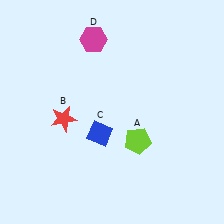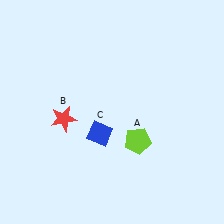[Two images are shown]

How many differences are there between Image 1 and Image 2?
There is 1 difference between the two images.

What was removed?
The magenta hexagon (D) was removed in Image 2.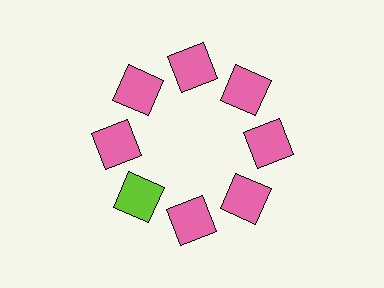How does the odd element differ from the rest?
It has a different color: lime instead of pink.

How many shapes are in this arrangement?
There are 8 shapes arranged in a ring pattern.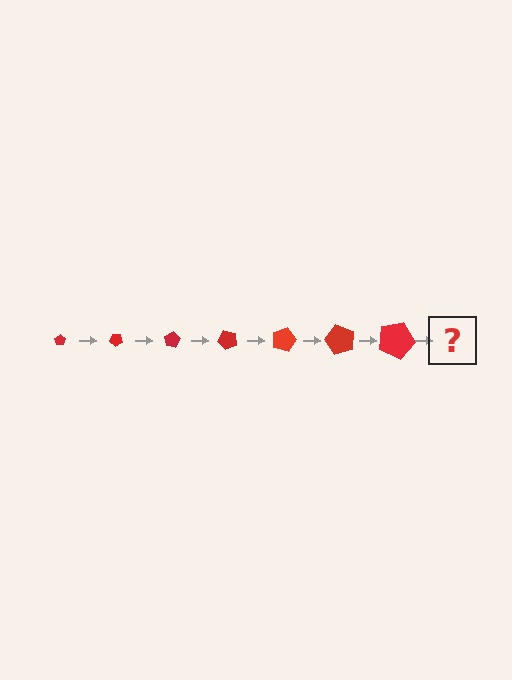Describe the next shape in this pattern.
It should be a pentagon, larger than the previous one and rotated 280 degrees from the start.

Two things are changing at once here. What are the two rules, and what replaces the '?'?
The two rules are that the pentagon grows larger each step and it rotates 40 degrees each step. The '?' should be a pentagon, larger than the previous one and rotated 280 degrees from the start.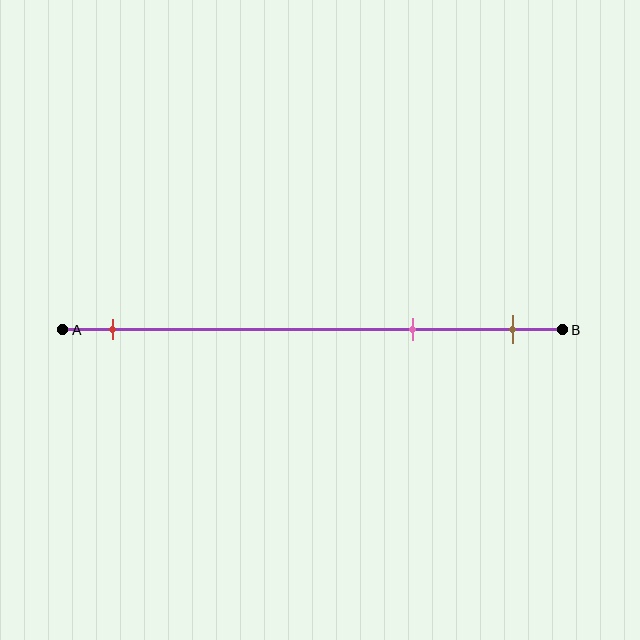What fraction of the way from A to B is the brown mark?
The brown mark is approximately 90% (0.9) of the way from A to B.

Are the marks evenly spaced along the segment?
No, the marks are not evenly spaced.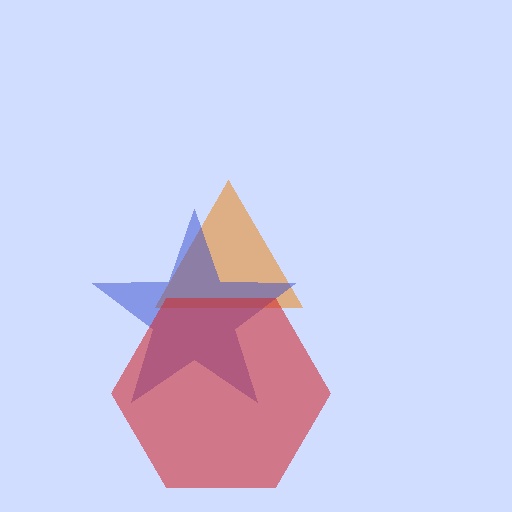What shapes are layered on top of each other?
The layered shapes are: an orange triangle, a blue star, a red hexagon.